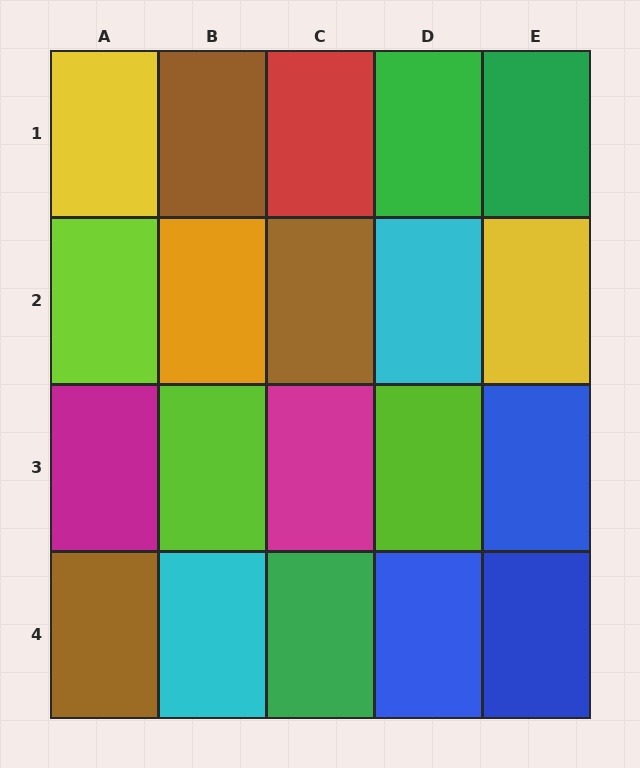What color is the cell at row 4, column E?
Blue.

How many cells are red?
1 cell is red.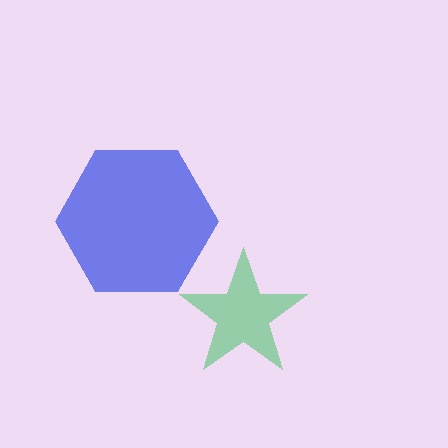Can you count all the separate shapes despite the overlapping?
Yes, there are 2 separate shapes.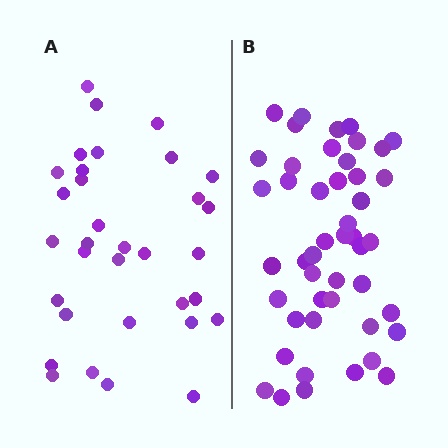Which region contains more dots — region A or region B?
Region B (the right region) has more dots.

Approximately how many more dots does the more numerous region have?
Region B has approximately 15 more dots than region A.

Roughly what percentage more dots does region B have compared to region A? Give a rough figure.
About 40% more.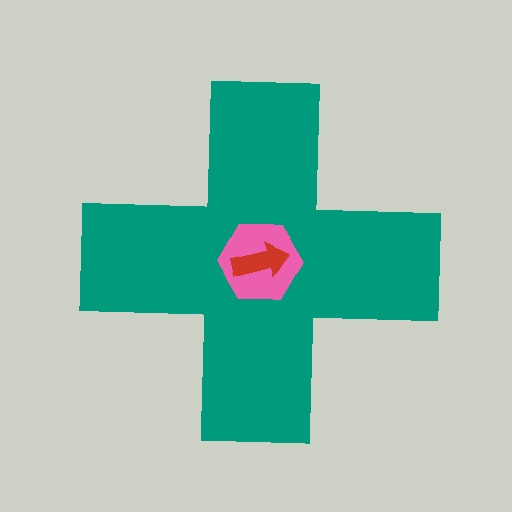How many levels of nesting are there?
3.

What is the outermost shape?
The teal cross.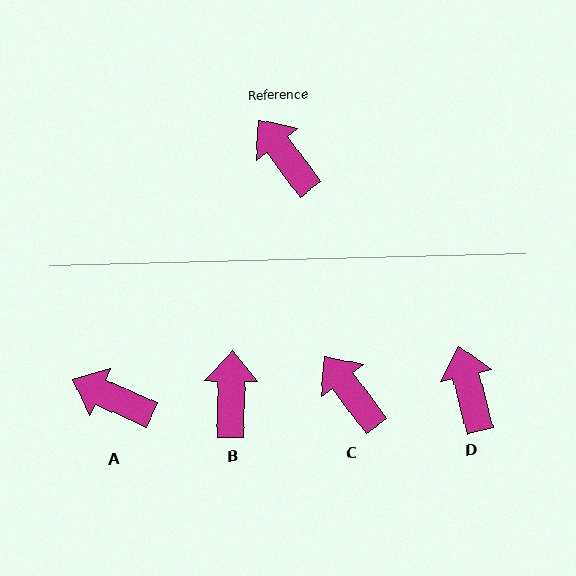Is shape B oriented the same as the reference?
No, it is off by about 38 degrees.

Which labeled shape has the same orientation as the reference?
C.